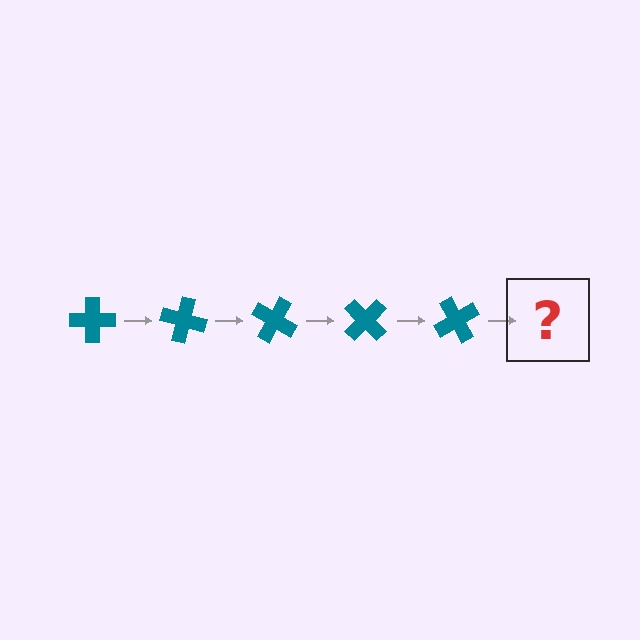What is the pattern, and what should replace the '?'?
The pattern is that the cross rotates 15 degrees each step. The '?' should be a teal cross rotated 75 degrees.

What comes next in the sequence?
The next element should be a teal cross rotated 75 degrees.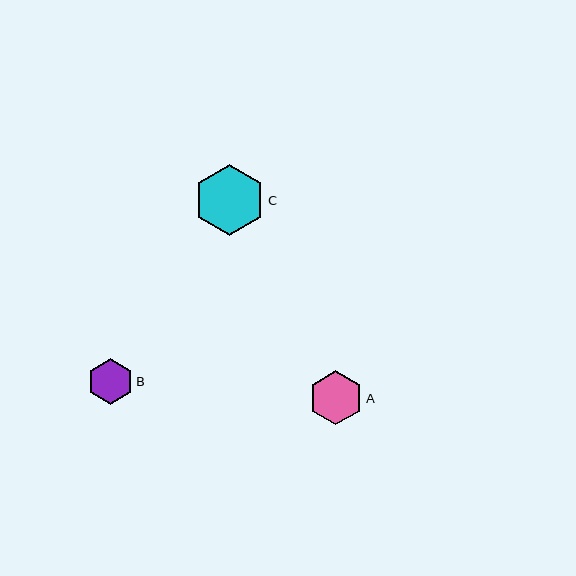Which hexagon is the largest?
Hexagon C is the largest with a size of approximately 71 pixels.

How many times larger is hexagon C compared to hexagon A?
Hexagon C is approximately 1.3 times the size of hexagon A.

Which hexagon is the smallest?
Hexagon B is the smallest with a size of approximately 46 pixels.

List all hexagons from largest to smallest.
From largest to smallest: C, A, B.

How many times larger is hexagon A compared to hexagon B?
Hexagon A is approximately 1.2 times the size of hexagon B.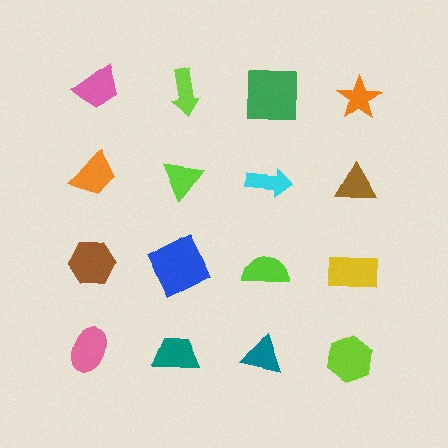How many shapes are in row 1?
4 shapes.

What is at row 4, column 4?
A lime hexagon.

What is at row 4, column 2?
A teal trapezoid.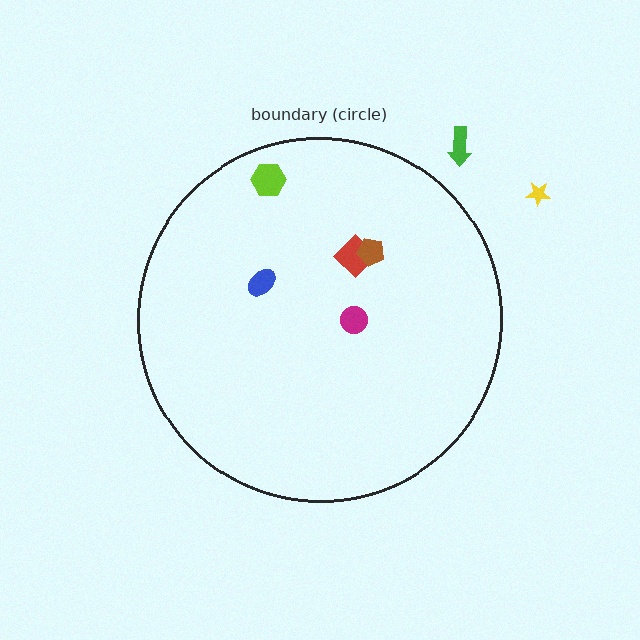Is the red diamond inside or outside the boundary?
Inside.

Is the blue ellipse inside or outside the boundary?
Inside.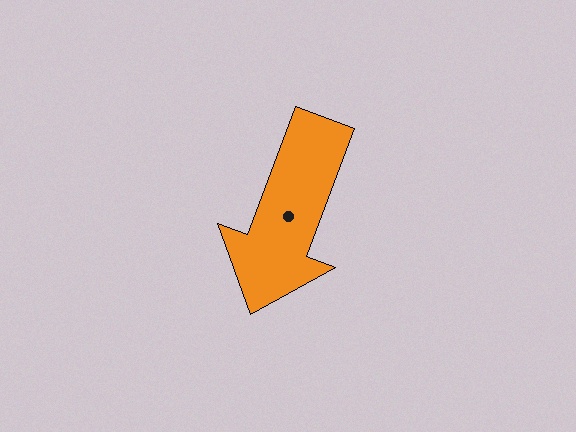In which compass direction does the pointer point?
South.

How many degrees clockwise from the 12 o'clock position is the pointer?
Approximately 201 degrees.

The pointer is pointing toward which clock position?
Roughly 7 o'clock.